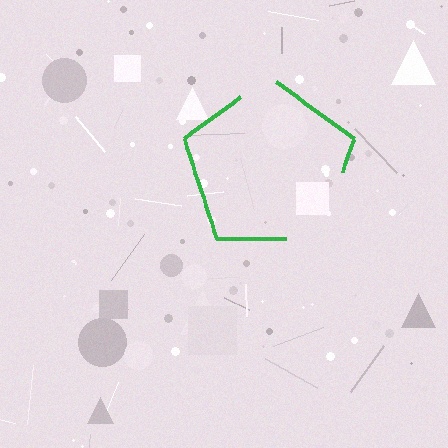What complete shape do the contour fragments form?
The contour fragments form a pentagon.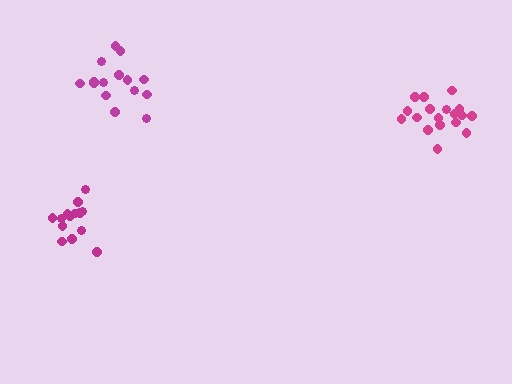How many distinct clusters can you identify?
There are 3 distinct clusters.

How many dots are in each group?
Group 1: 18 dots, Group 2: 15 dots, Group 3: 14 dots (47 total).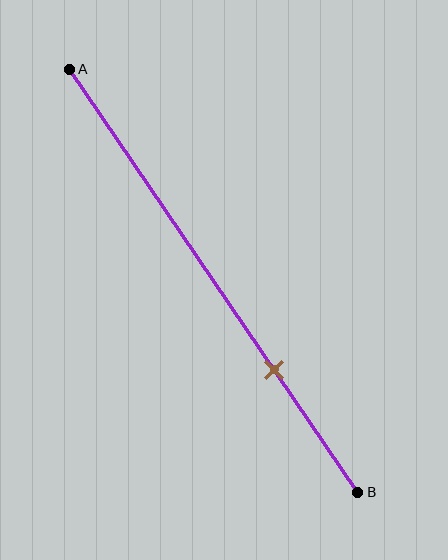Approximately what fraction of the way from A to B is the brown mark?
The brown mark is approximately 70% of the way from A to B.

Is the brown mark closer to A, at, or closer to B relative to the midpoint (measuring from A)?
The brown mark is closer to point B than the midpoint of segment AB.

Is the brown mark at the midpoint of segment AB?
No, the mark is at about 70% from A, not at the 50% midpoint.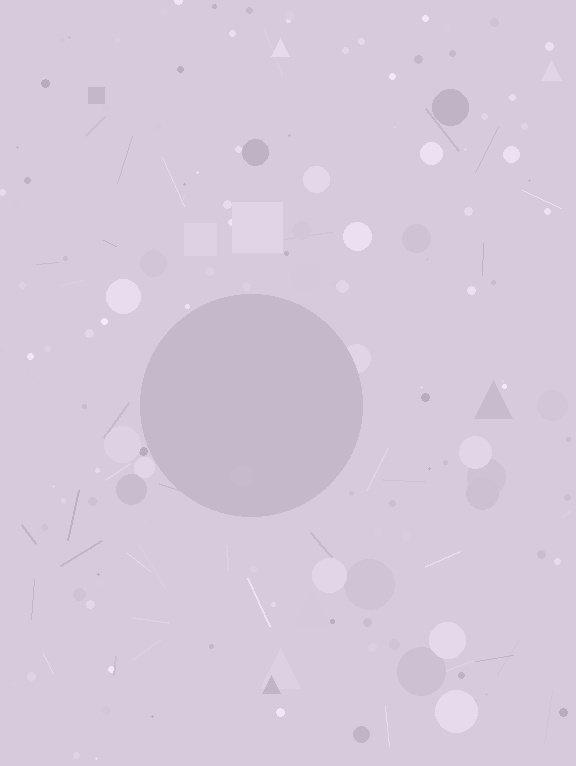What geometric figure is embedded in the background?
A circle is embedded in the background.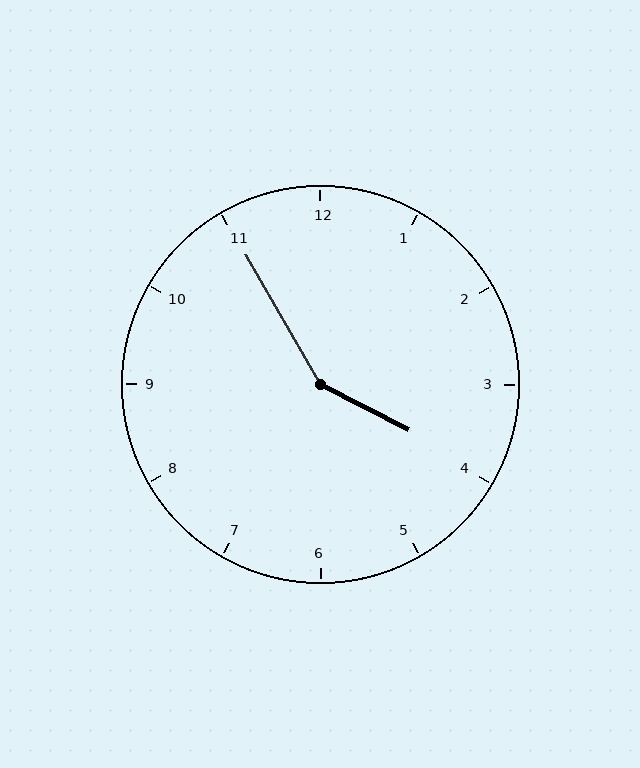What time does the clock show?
3:55.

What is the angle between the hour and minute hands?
Approximately 148 degrees.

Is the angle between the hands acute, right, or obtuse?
It is obtuse.